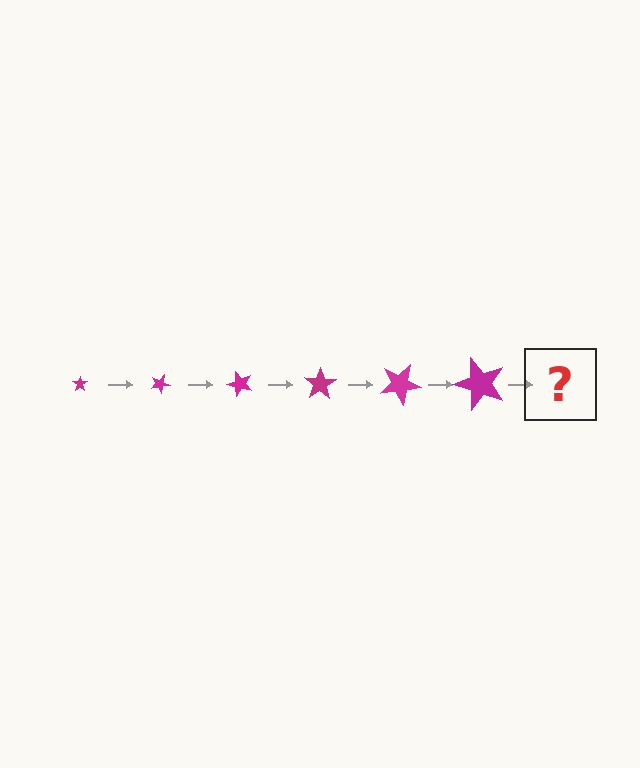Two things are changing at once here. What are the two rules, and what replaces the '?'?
The two rules are that the star grows larger each step and it rotates 25 degrees each step. The '?' should be a star, larger than the previous one and rotated 150 degrees from the start.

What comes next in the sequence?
The next element should be a star, larger than the previous one and rotated 150 degrees from the start.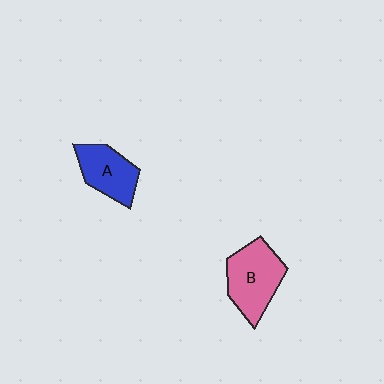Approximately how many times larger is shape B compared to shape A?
Approximately 1.3 times.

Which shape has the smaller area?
Shape A (blue).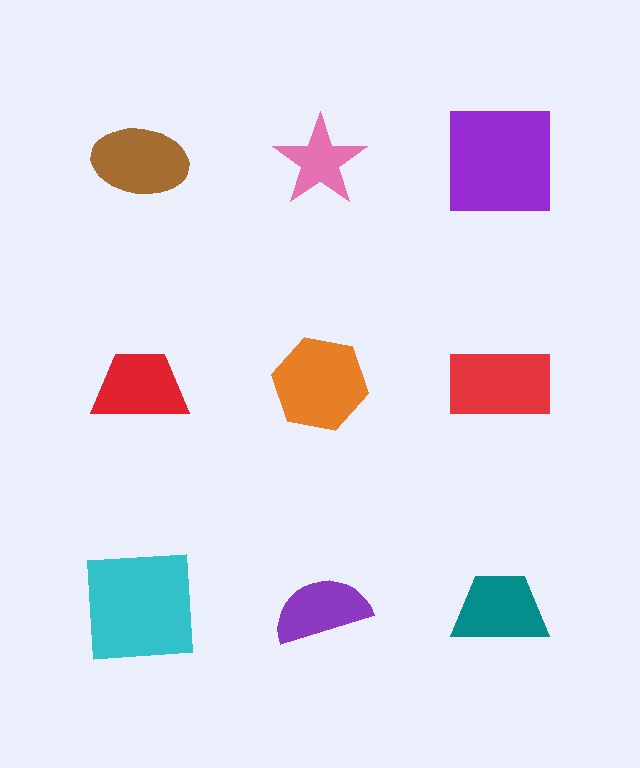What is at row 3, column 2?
A purple semicircle.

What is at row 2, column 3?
A red rectangle.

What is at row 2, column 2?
An orange hexagon.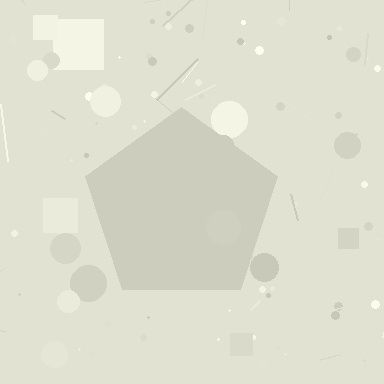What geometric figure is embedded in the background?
A pentagon is embedded in the background.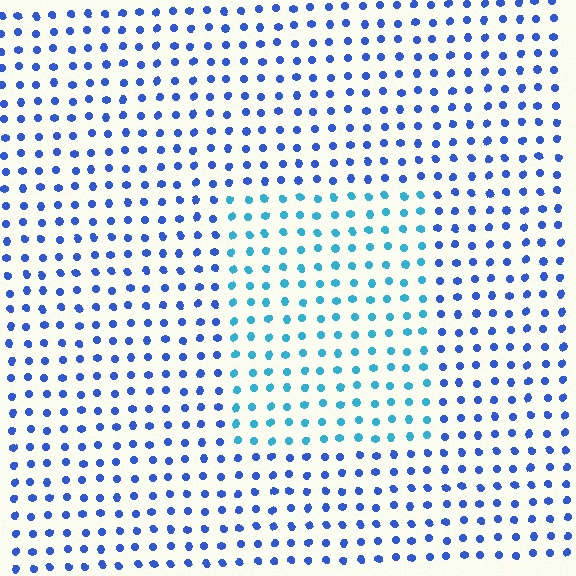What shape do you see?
I see a rectangle.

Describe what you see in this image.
The image is filled with small blue elements in a uniform arrangement. A rectangle-shaped region is visible where the elements are tinted to a slightly different hue, forming a subtle color boundary.